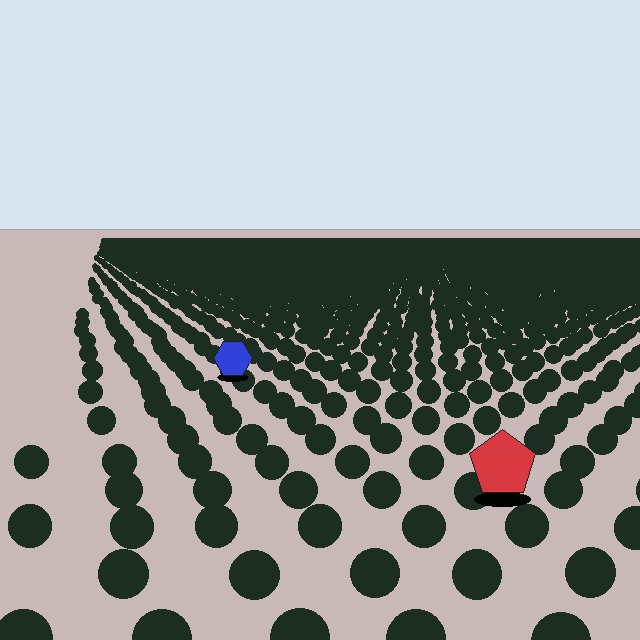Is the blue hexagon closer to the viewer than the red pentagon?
No. The red pentagon is closer — you can tell from the texture gradient: the ground texture is coarser near it.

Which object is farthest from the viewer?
The blue hexagon is farthest from the viewer. It appears smaller and the ground texture around it is denser.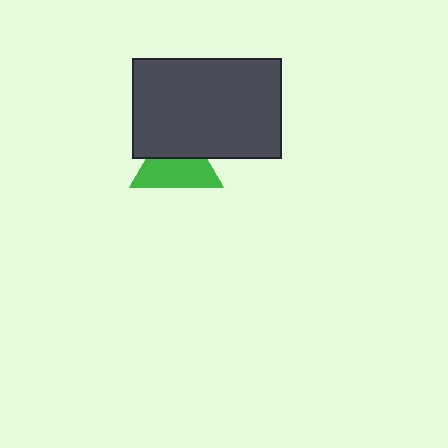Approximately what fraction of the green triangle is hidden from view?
Roughly 43% of the green triangle is hidden behind the dark gray rectangle.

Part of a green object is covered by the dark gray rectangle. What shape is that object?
It is a triangle.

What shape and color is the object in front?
The object in front is a dark gray rectangle.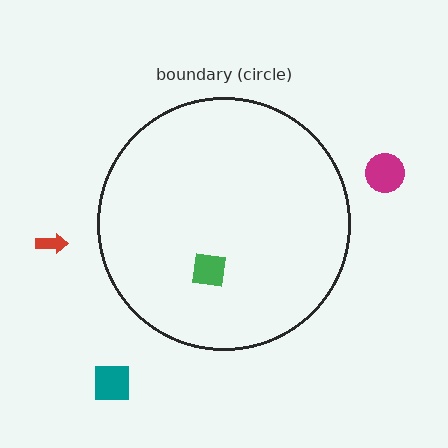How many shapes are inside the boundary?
1 inside, 3 outside.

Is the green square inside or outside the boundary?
Inside.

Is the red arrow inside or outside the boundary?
Outside.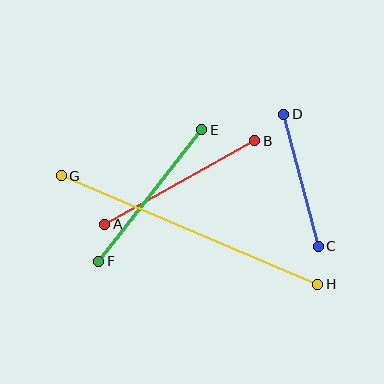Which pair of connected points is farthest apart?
Points G and H are farthest apart.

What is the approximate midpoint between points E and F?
The midpoint is at approximately (150, 195) pixels.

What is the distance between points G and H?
The distance is approximately 278 pixels.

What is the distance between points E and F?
The distance is approximately 167 pixels.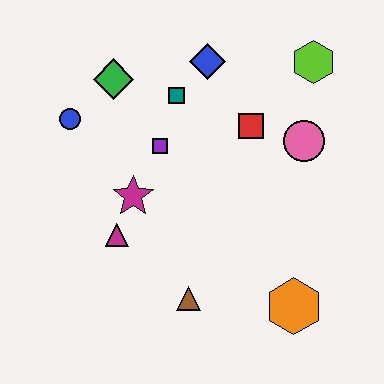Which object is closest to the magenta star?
The magenta triangle is closest to the magenta star.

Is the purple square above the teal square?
No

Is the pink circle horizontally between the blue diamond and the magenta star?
No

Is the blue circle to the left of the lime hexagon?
Yes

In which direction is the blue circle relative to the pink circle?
The blue circle is to the left of the pink circle.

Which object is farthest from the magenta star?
The lime hexagon is farthest from the magenta star.